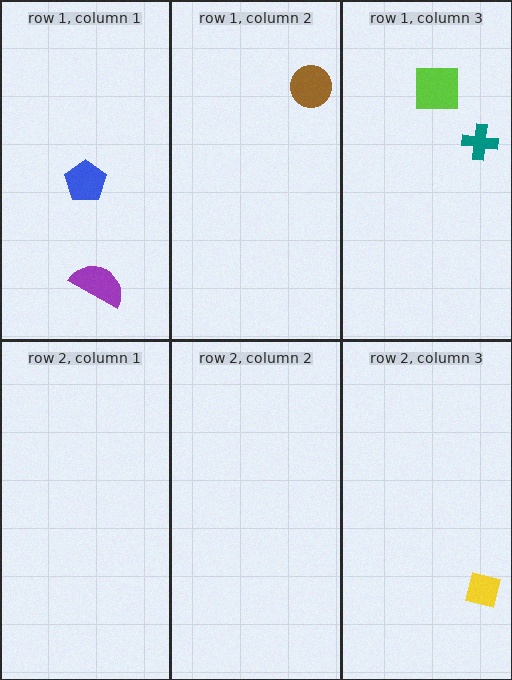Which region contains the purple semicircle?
The row 1, column 1 region.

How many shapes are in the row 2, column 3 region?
1.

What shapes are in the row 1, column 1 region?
The purple semicircle, the blue pentagon.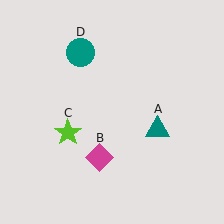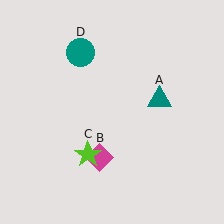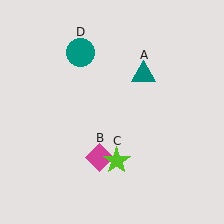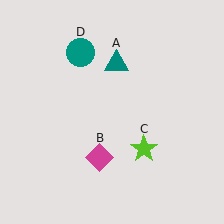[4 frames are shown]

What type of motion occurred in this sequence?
The teal triangle (object A), lime star (object C) rotated counterclockwise around the center of the scene.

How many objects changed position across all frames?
2 objects changed position: teal triangle (object A), lime star (object C).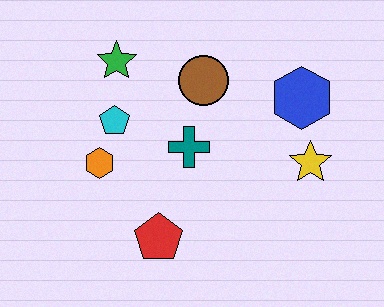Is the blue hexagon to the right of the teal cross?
Yes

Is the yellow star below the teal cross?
Yes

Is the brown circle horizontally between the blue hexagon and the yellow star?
No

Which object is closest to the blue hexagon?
The yellow star is closest to the blue hexagon.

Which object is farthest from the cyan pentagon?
The yellow star is farthest from the cyan pentagon.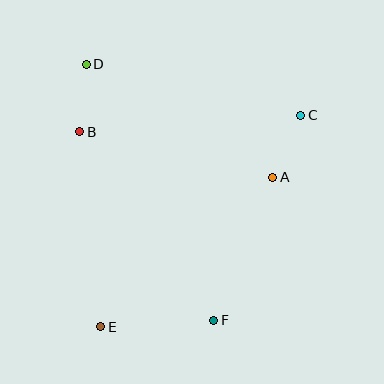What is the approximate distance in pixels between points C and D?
The distance between C and D is approximately 220 pixels.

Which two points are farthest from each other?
Points C and E are farthest from each other.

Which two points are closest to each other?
Points B and D are closest to each other.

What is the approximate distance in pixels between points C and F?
The distance between C and F is approximately 223 pixels.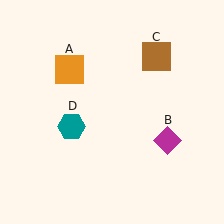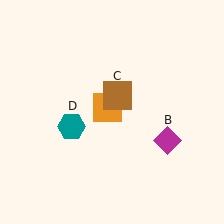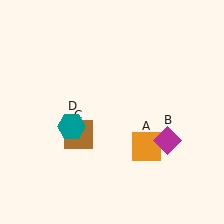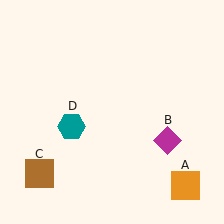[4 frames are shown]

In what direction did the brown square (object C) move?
The brown square (object C) moved down and to the left.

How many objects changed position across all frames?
2 objects changed position: orange square (object A), brown square (object C).